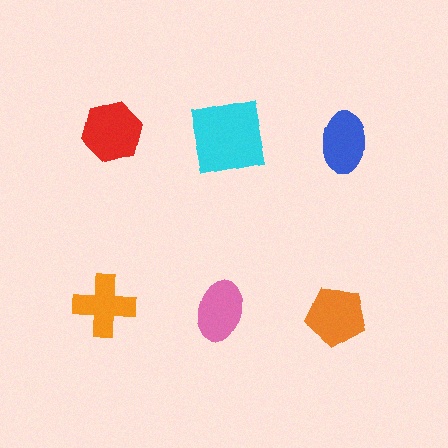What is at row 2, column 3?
An orange pentagon.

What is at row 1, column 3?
A blue ellipse.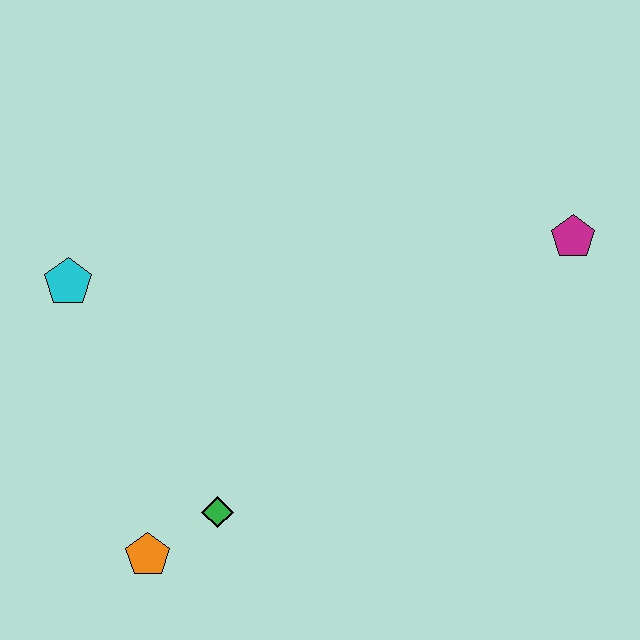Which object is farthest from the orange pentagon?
The magenta pentagon is farthest from the orange pentagon.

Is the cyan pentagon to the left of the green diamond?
Yes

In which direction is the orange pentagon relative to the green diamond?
The orange pentagon is to the left of the green diamond.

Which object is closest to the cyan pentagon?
The green diamond is closest to the cyan pentagon.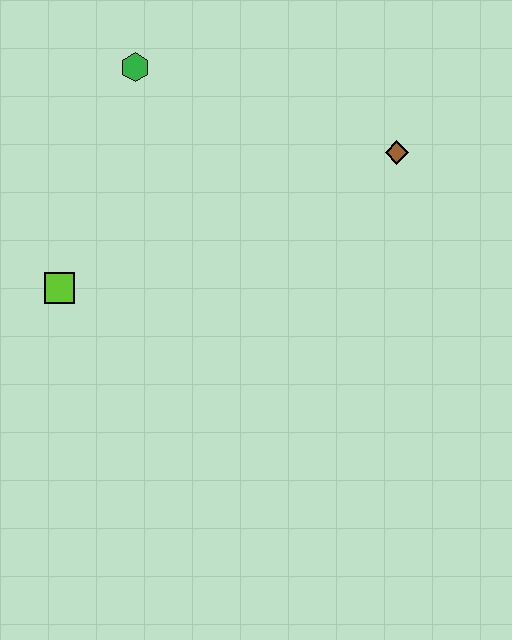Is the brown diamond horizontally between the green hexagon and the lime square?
No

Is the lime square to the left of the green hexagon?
Yes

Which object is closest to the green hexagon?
The lime square is closest to the green hexagon.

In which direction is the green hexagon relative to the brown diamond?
The green hexagon is to the left of the brown diamond.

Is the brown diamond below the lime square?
No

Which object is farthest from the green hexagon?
The brown diamond is farthest from the green hexagon.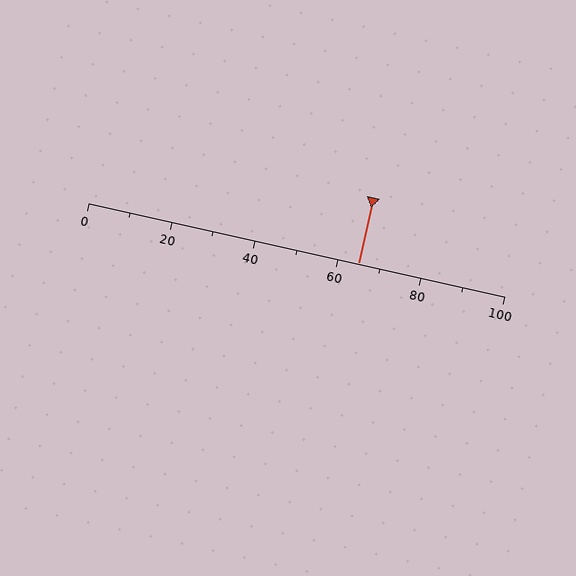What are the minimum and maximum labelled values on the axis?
The axis runs from 0 to 100.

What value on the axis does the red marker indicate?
The marker indicates approximately 65.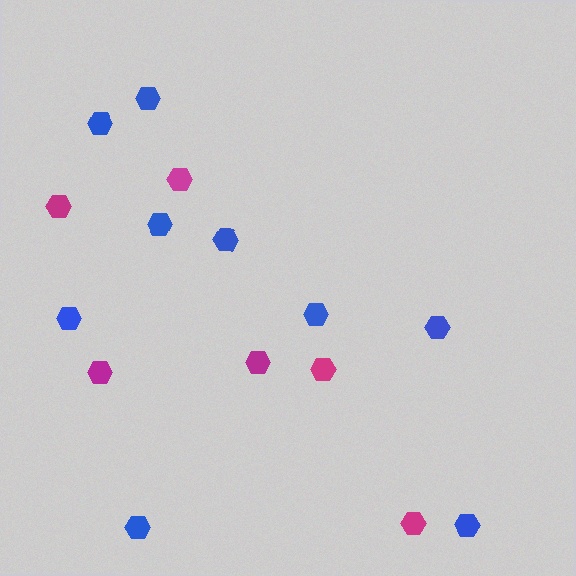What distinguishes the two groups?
There are 2 groups: one group of blue hexagons (9) and one group of magenta hexagons (6).